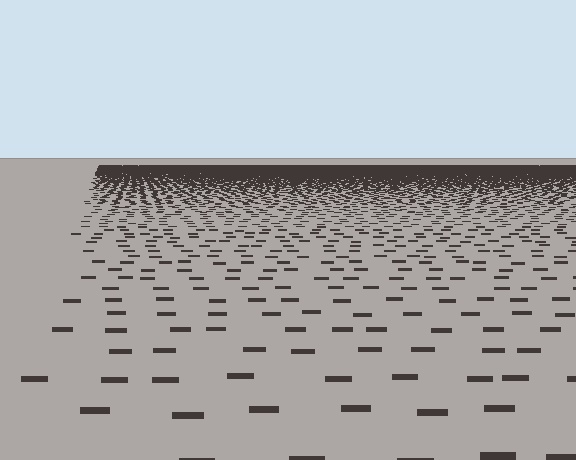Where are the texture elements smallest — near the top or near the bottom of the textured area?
Near the top.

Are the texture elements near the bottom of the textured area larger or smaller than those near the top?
Larger. Near the bottom, elements are closer to the viewer and appear at a bigger on-screen size.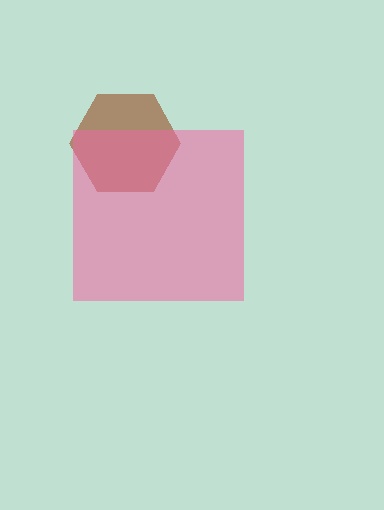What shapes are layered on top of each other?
The layered shapes are: a brown hexagon, a pink square.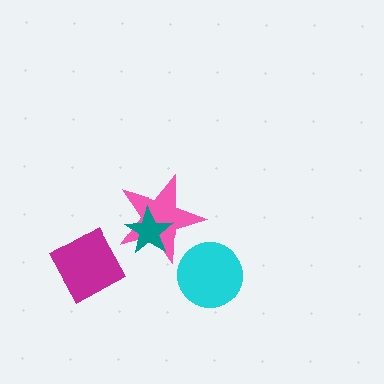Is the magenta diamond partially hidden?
No, no other shape covers it.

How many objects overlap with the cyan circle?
0 objects overlap with the cyan circle.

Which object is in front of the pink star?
The teal star is in front of the pink star.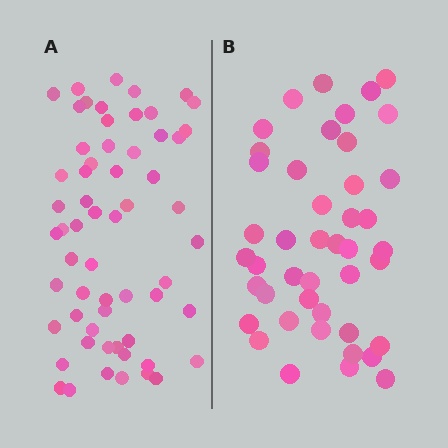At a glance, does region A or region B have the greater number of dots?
Region A (the left region) has more dots.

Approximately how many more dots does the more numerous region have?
Region A has approximately 15 more dots than region B.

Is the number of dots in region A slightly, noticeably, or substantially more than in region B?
Region A has noticeably more, but not dramatically so. The ratio is roughly 1.4 to 1.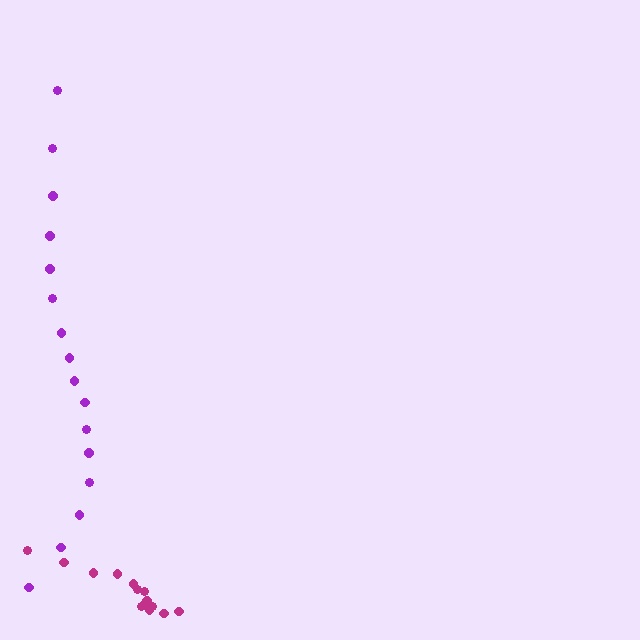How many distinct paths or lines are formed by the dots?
There are 2 distinct paths.